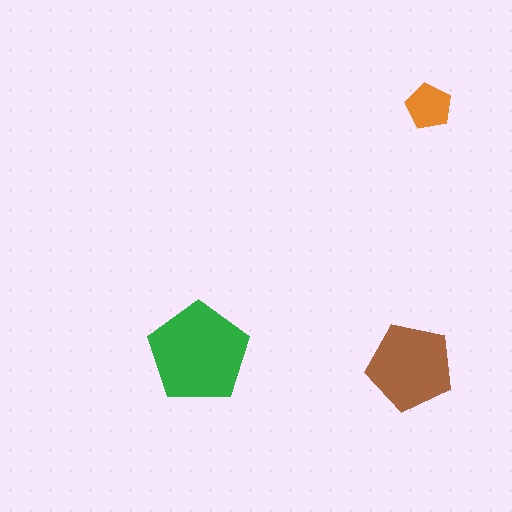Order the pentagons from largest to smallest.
the green one, the brown one, the orange one.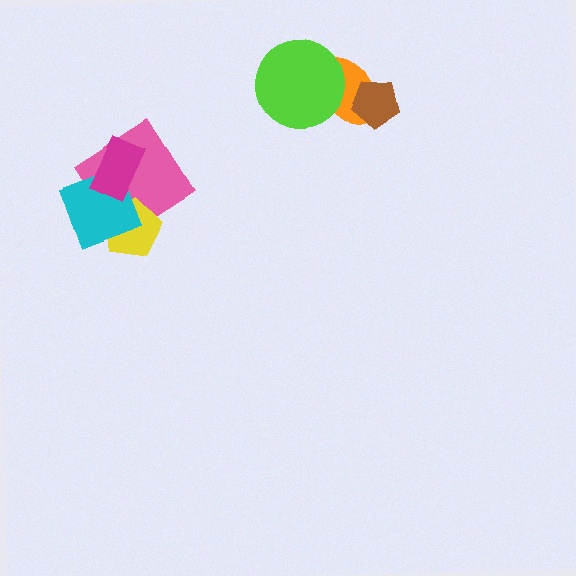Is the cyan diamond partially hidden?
Yes, it is partially covered by another shape.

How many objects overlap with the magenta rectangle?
2 objects overlap with the magenta rectangle.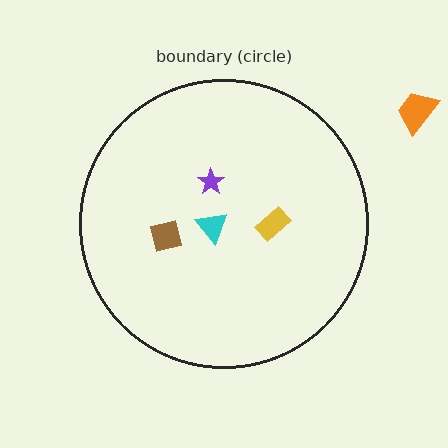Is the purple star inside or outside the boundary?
Inside.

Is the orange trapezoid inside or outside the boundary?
Outside.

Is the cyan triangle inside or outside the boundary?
Inside.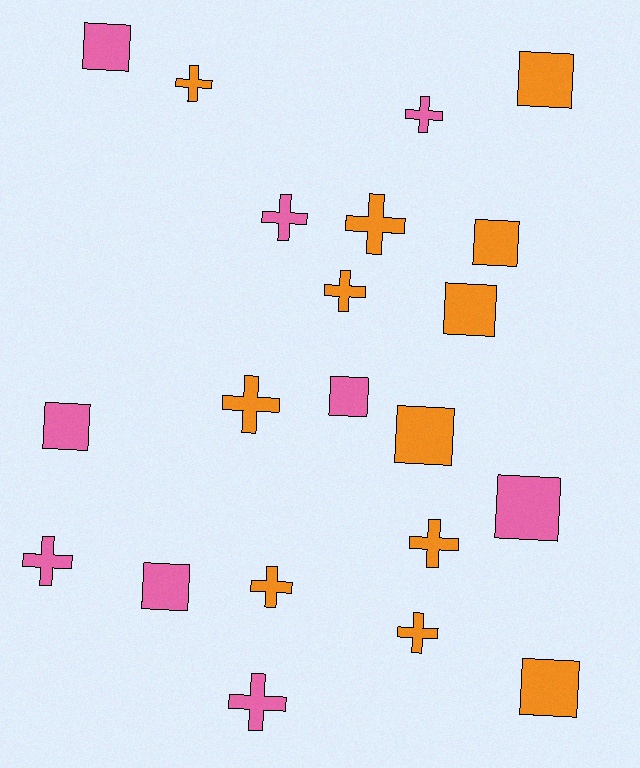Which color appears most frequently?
Orange, with 12 objects.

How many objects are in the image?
There are 21 objects.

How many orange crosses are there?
There are 7 orange crosses.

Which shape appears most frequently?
Cross, with 11 objects.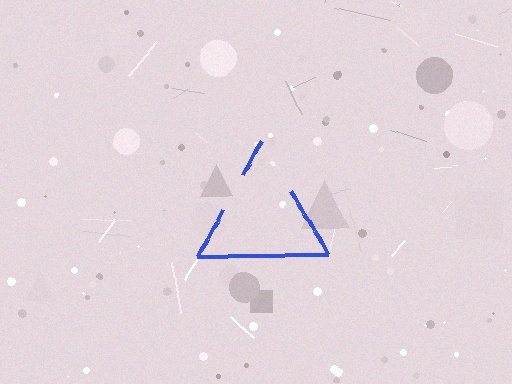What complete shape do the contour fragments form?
The contour fragments form a triangle.